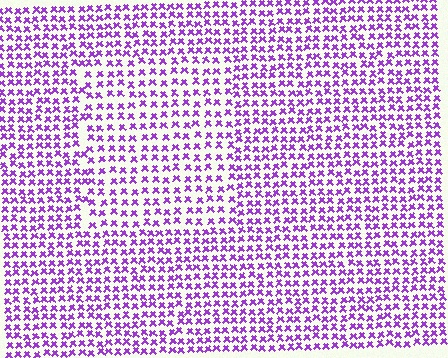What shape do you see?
I see a rectangle.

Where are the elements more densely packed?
The elements are more densely packed outside the rectangle boundary.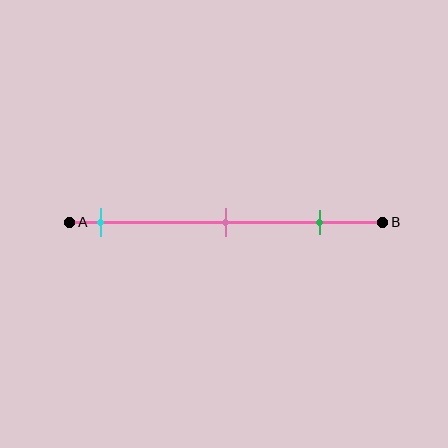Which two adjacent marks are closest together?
The pink and green marks are the closest adjacent pair.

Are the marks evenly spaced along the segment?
Yes, the marks are approximately evenly spaced.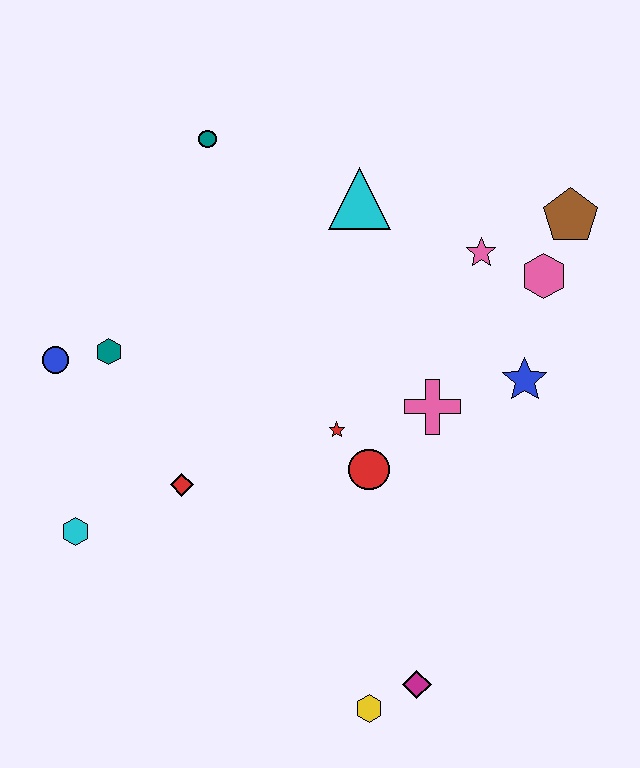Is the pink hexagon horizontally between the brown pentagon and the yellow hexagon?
Yes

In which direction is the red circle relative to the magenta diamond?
The red circle is above the magenta diamond.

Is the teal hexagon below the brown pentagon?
Yes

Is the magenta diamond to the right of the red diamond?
Yes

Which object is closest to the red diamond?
The cyan hexagon is closest to the red diamond.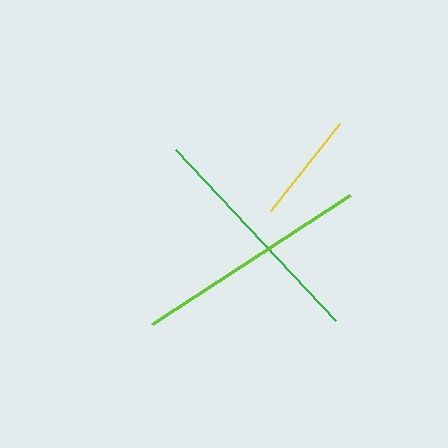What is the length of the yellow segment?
The yellow segment is approximately 112 pixels long.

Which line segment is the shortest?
The yellow line is the shortest at approximately 112 pixels.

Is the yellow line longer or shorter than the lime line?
The lime line is longer than the yellow line.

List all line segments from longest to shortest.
From longest to shortest: lime, green, yellow.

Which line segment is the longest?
The lime line is the longest at approximately 237 pixels.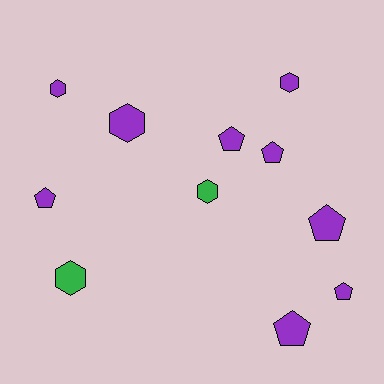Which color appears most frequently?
Purple, with 9 objects.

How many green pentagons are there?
There are no green pentagons.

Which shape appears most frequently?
Pentagon, with 6 objects.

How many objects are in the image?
There are 11 objects.